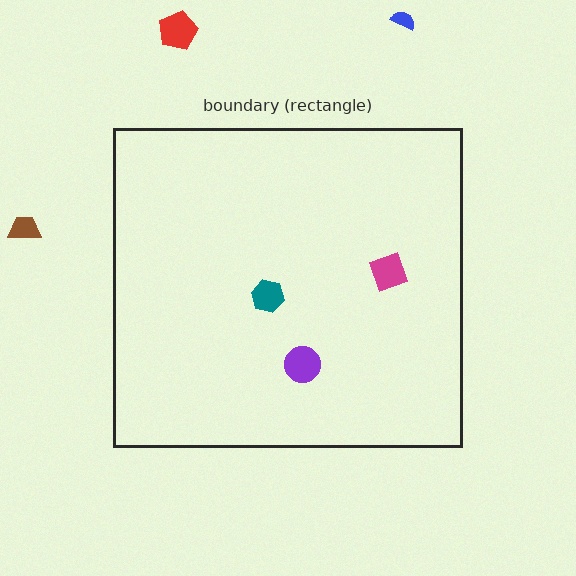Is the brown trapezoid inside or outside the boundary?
Outside.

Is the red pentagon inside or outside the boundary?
Outside.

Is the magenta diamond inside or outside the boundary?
Inside.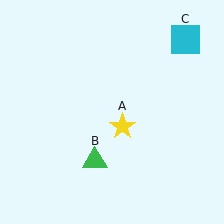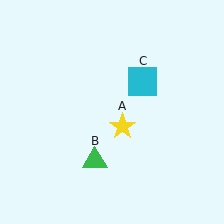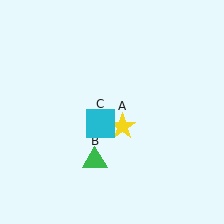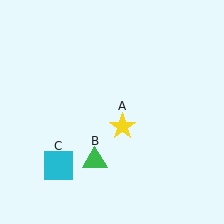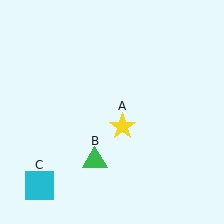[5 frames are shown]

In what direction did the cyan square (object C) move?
The cyan square (object C) moved down and to the left.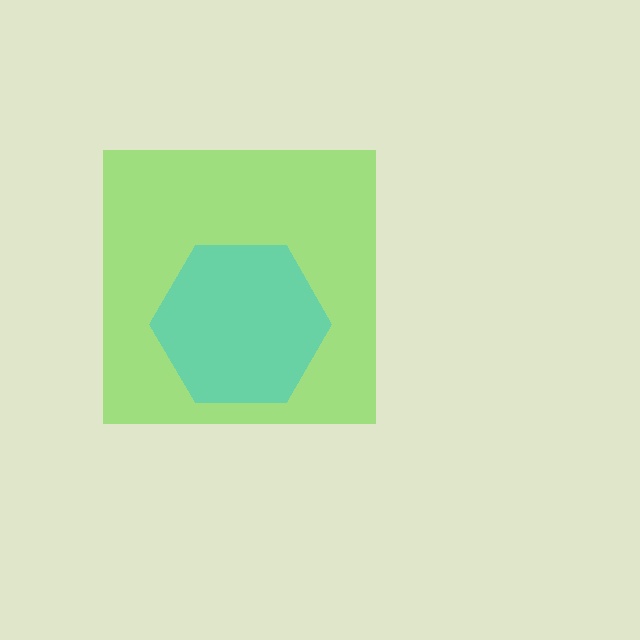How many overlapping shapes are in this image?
There are 2 overlapping shapes in the image.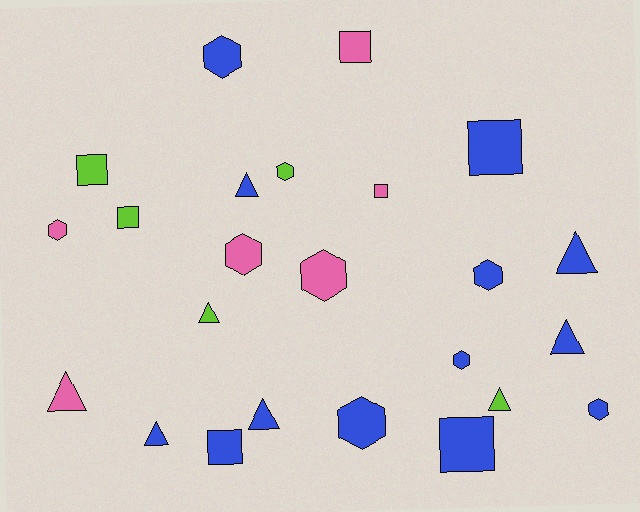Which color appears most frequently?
Blue, with 13 objects.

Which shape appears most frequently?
Hexagon, with 9 objects.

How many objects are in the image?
There are 24 objects.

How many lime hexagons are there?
There is 1 lime hexagon.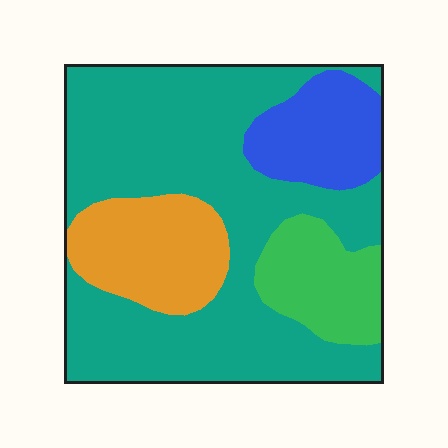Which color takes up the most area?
Teal, at roughly 60%.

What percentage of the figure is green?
Green takes up about one eighth (1/8) of the figure.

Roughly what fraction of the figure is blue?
Blue takes up about one eighth (1/8) of the figure.